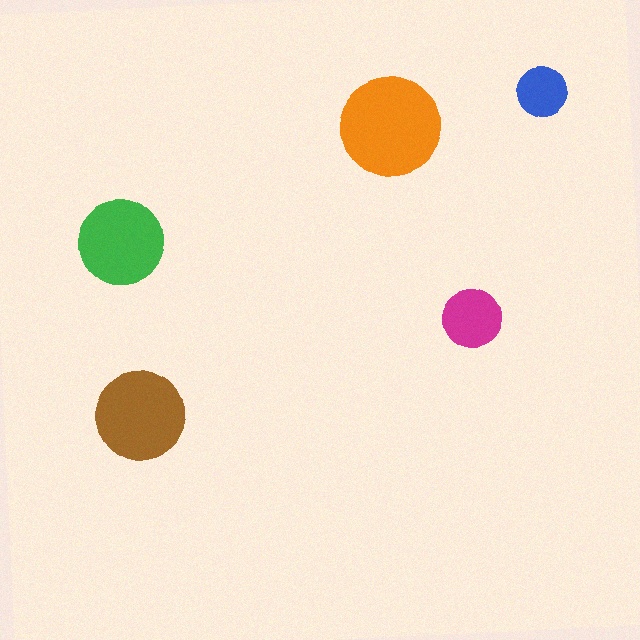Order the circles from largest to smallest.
the orange one, the brown one, the green one, the magenta one, the blue one.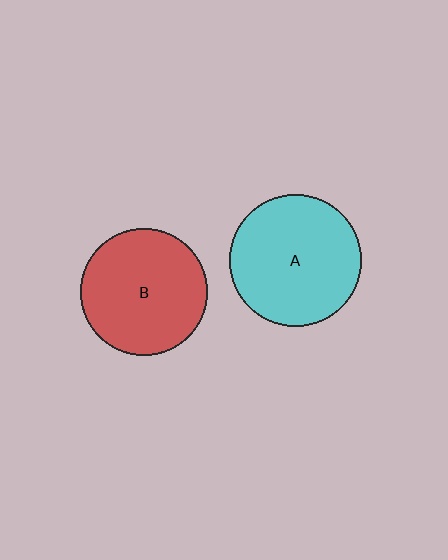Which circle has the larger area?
Circle A (cyan).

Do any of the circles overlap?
No, none of the circles overlap.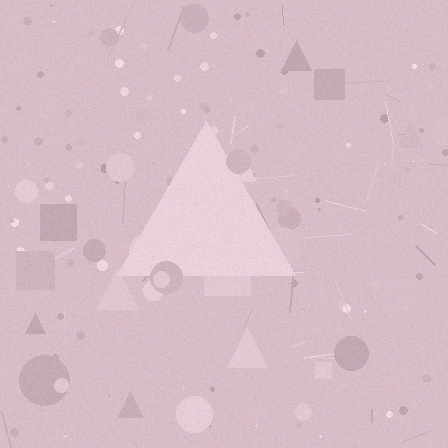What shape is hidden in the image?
A triangle is hidden in the image.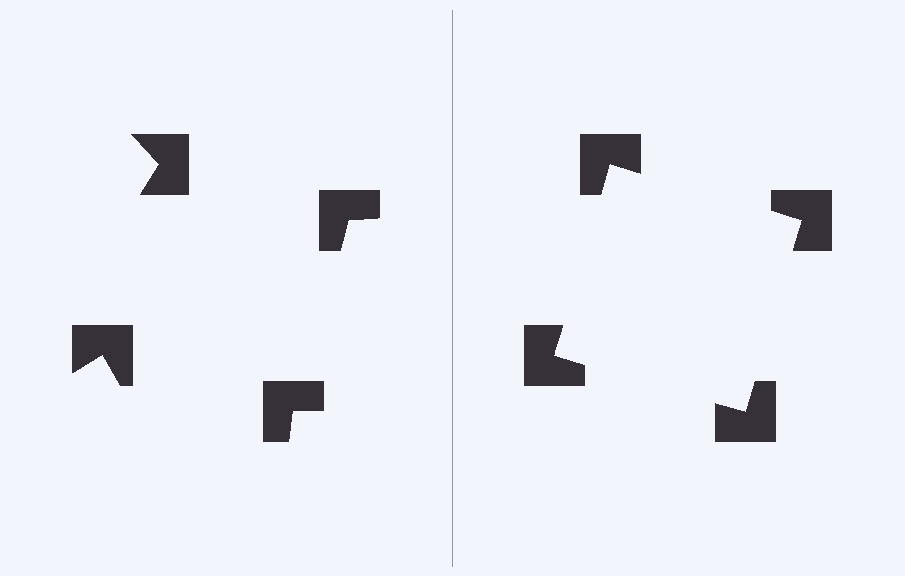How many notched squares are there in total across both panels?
8 — 4 on each side.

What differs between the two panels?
The notched squares are positioned identically on both sides; only the wedge orientations differ. On the right they align to a square; on the left they are misaligned.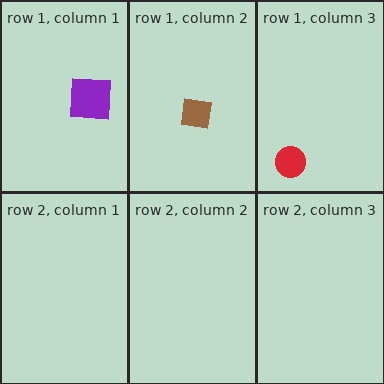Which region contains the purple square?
The row 1, column 1 region.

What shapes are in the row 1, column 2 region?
The brown square.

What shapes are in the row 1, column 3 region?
The red circle.